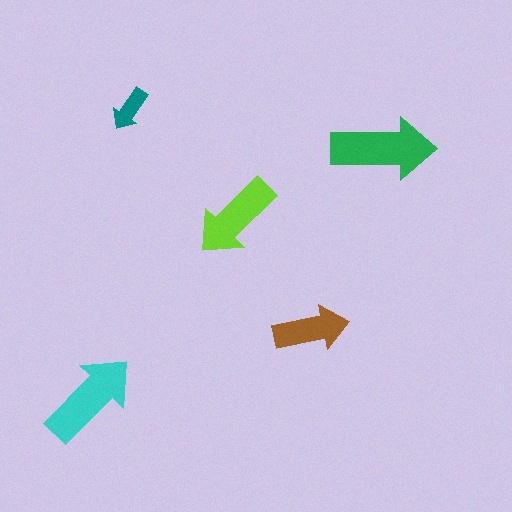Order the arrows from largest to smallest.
the green one, the cyan one, the lime one, the brown one, the teal one.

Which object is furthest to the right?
The green arrow is rightmost.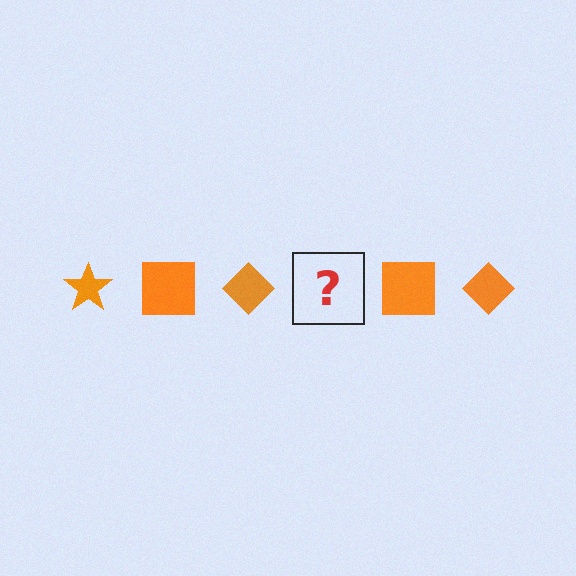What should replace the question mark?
The question mark should be replaced with an orange star.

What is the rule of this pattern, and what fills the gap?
The rule is that the pattern cycles through star, square, diamond shapes in orange. The gap should be filled with an orange star.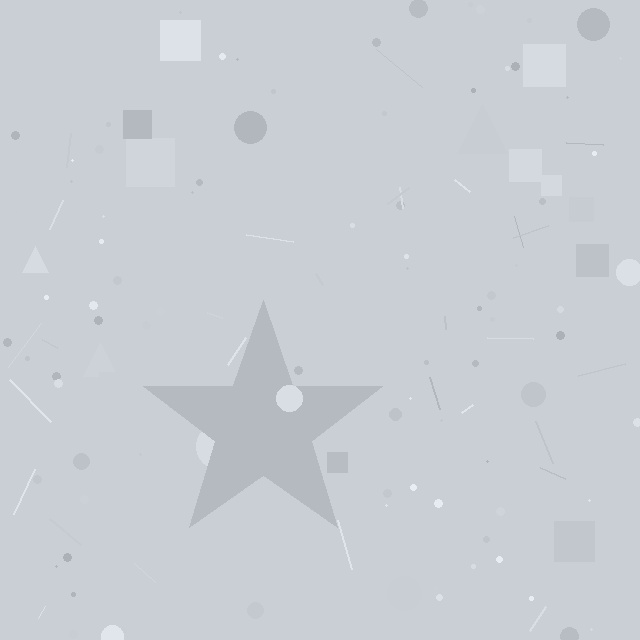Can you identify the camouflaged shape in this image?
The camouflaged shape is a star.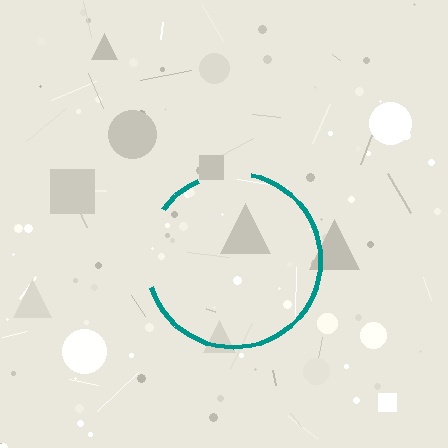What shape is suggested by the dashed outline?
The dashed outline suggests a circle.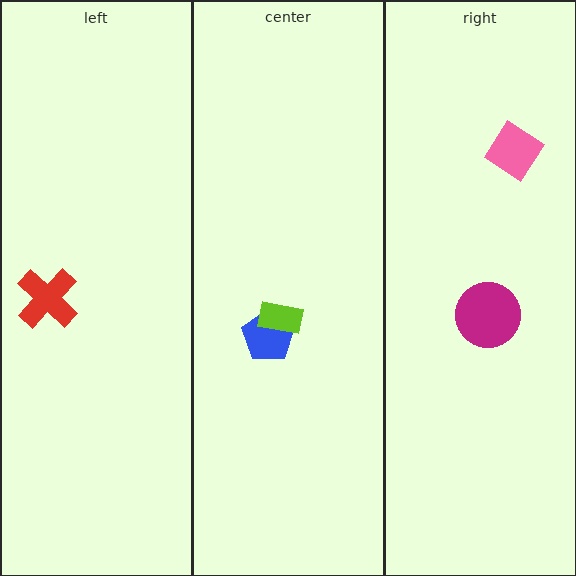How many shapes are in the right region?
2.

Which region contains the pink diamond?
The right region.